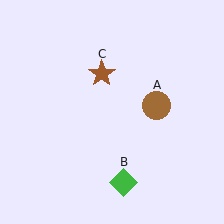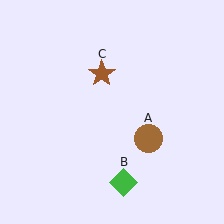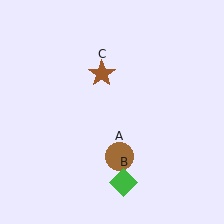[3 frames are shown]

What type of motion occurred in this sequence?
The brown circle (object A) rotated clockwise around the center of the scene.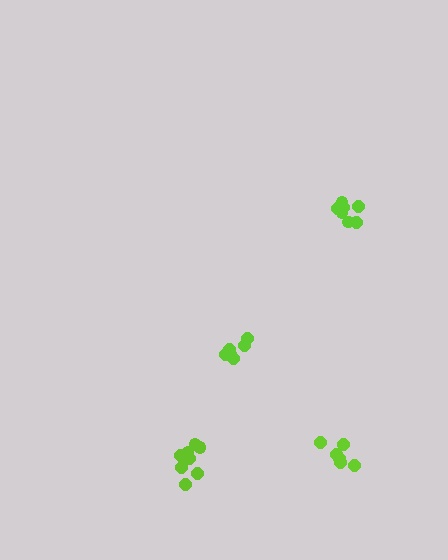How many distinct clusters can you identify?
There are 4 distinct clusters.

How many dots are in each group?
Group 1: 6 dots, Group 2: 9 dots, Group 3: 7 dots, Group 4: 6 dots (28 total).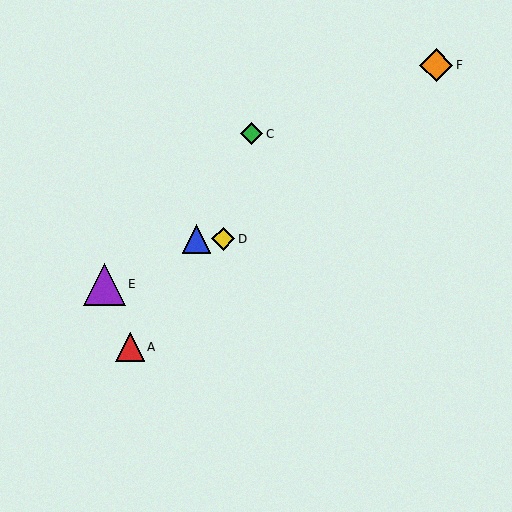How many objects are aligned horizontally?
2 objects (B, D) are aligned horizontally.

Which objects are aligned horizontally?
Objects B, D are aligned horizontally.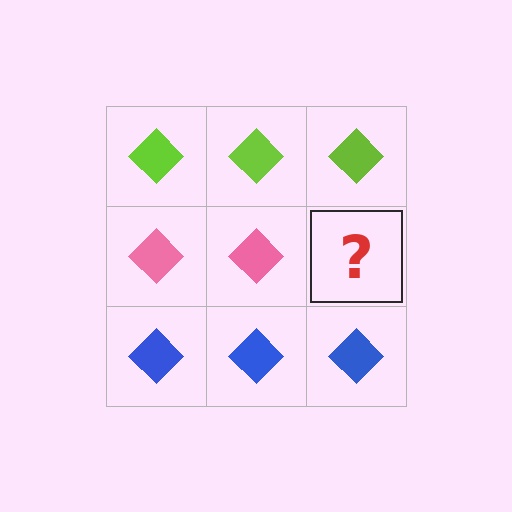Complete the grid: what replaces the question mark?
The question mark should be replaced with a pink diamond.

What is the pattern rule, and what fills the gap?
The rule is that each row has a consistent color. The gap should be filled with a pink diamond.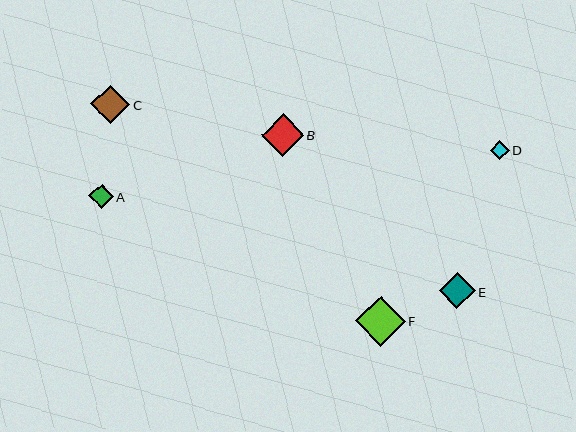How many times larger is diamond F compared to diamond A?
Diamond F is approximately 2.0 times the size of diamond A.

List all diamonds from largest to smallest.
From largest to smallest: F, B, C, E, A, D.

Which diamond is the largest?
Diamond F is the largest with a size of approximately 49 pixels.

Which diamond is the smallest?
Diamond D is the smallest with a size of approximately 19 pixels.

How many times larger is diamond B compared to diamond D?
Diamond B is approximately 2.2 times the size of diamond D.